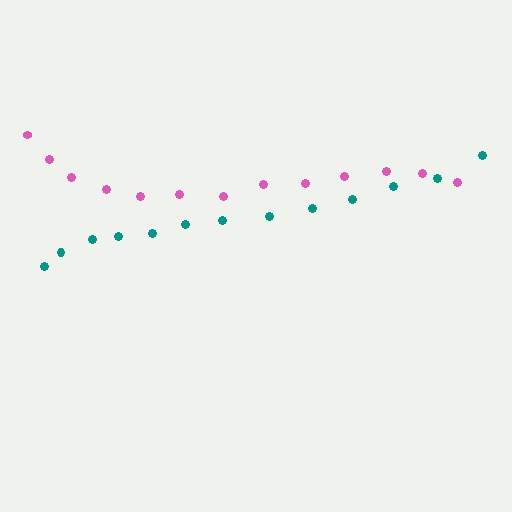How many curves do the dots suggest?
There are 2 distinct paths.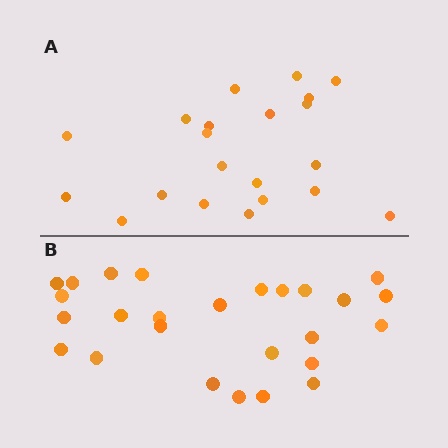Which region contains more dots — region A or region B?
Region B (the bottom region) has more dots.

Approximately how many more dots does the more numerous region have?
Region B has about 5 more dots than region A.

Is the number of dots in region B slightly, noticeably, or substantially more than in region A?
Region B has only slightly more — the two regions are fairly close. The ratio is roughly 1.2 to 1.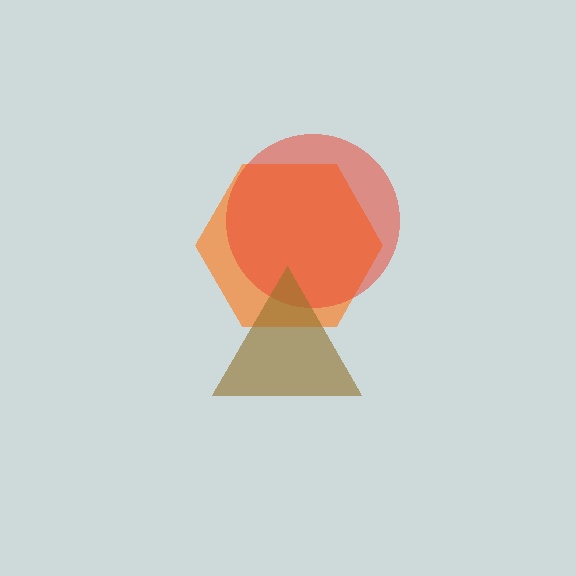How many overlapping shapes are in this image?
There are 3 overlapping shapes in the image.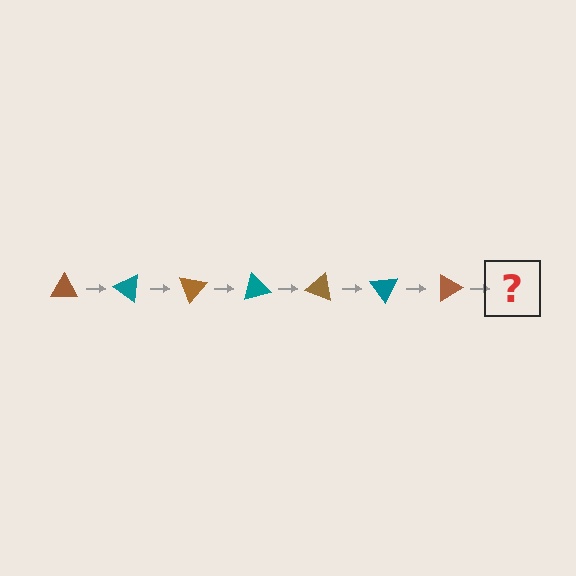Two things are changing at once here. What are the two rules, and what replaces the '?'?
The two rules are that it rotates 35 degrees each step and the color cycles through brown and teal. The '?' should be a teal triangle, rotated 245 degrees from the start.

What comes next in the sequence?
The next element should be a teal triangle, rotated 245 degrees from the start.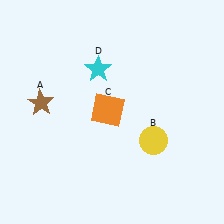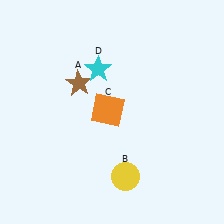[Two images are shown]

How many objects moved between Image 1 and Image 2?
2 objects moved between the two images.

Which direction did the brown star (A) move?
The brown star (A) moved right.